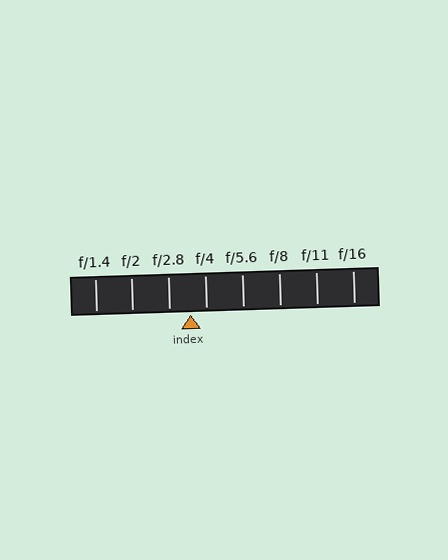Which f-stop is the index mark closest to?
The index mark is closest to f/4.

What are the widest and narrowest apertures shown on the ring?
The widest aperture shown is f/1.4 and the narrowest is f/16.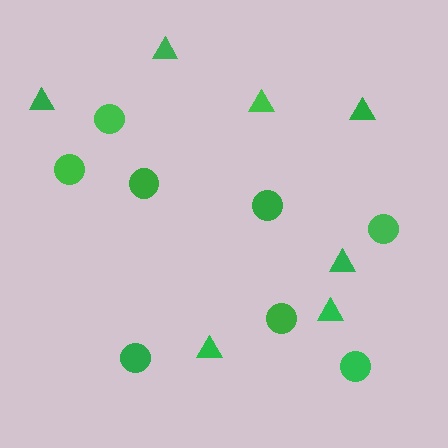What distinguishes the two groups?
There are 2 groups: one group of triangles (7) and one group of circles (8).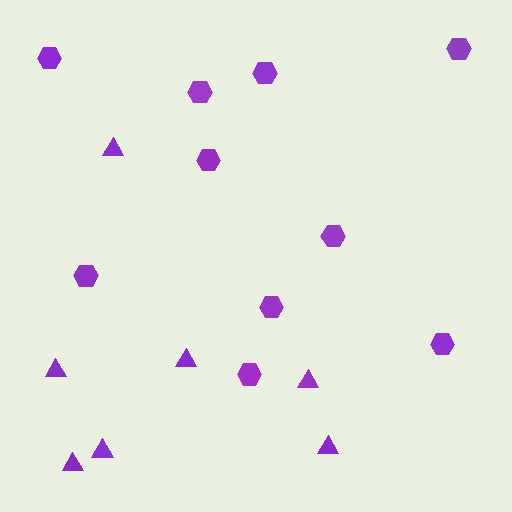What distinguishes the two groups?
There are 2 groups: one group of hexagons (10) and one group of triangles (7).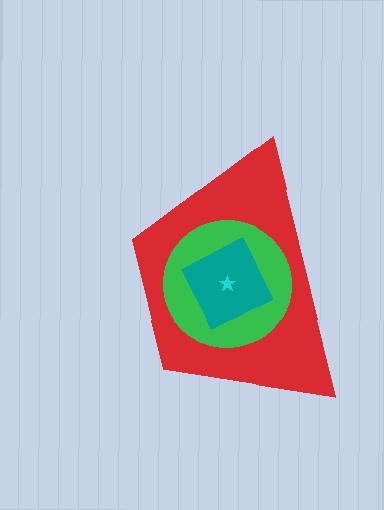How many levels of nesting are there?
4.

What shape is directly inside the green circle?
The teal square.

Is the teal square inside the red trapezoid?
Yes.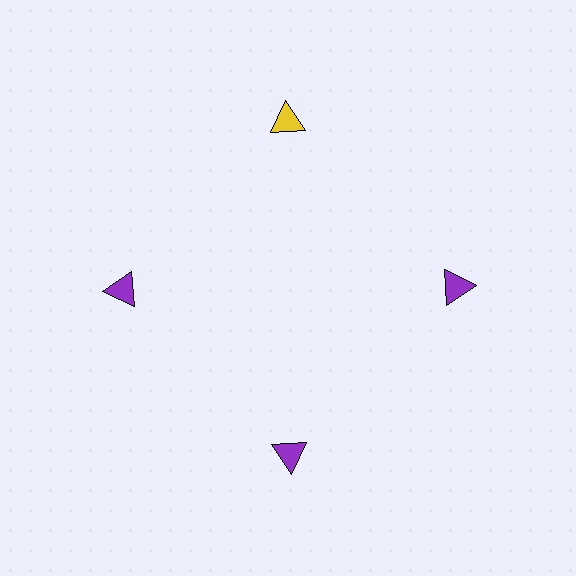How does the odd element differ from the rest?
It has a different color: yellow instead of purple.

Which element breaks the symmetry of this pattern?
The yellow triangle at roughly the 12 o'clock position breaks the symmetry. All other shapes are purple triangles.